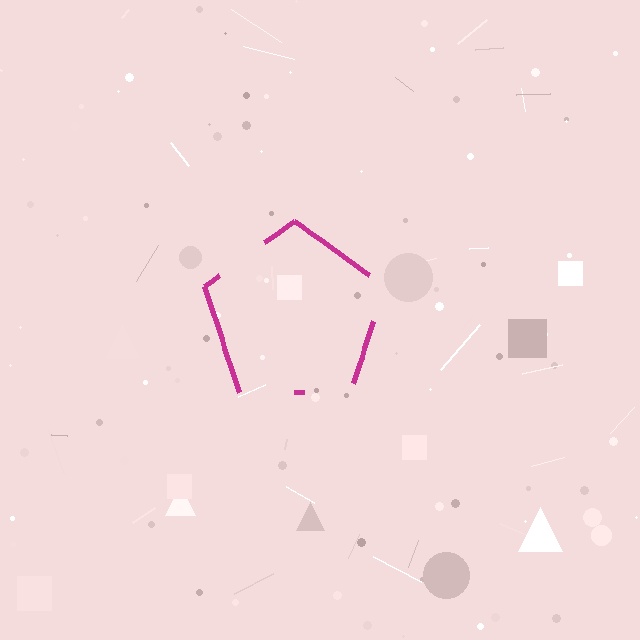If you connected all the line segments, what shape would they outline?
They would outline a pentagon.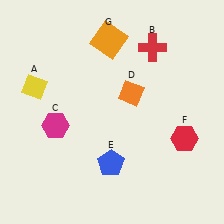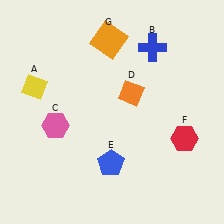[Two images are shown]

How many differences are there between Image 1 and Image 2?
There are 2 differences between the two images.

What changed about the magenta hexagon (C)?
In Image 1, C is magenta. In Image 2, it changed to pink.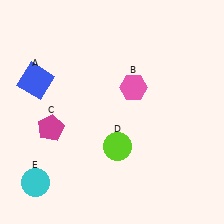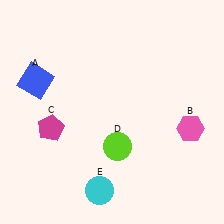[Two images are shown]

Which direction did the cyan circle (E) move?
The cyan circle (E) moved right.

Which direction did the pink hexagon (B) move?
The pink hexagon (B) moved right.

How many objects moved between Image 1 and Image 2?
2 objects moved between the two images.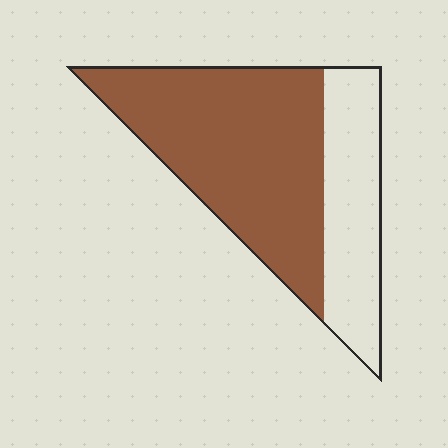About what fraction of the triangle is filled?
About two thirds (2/3).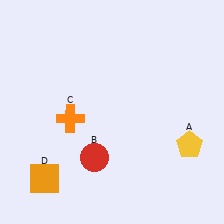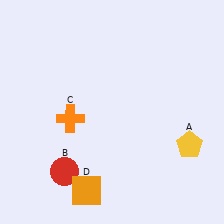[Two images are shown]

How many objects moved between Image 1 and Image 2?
2 objects moved between the two images.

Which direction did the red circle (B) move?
The red circle (B) moved left.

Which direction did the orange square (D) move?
The orange square (D) moved right.